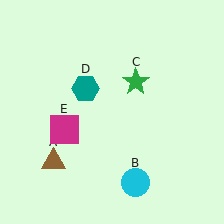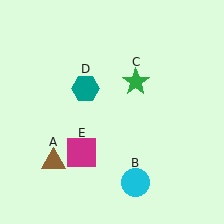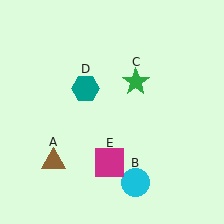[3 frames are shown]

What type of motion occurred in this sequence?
The magenta square (object E) rotated counterclockwise around the center of the scene.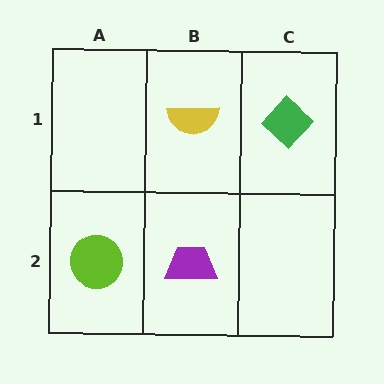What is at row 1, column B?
A yellow semicircle.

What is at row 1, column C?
A green diamond.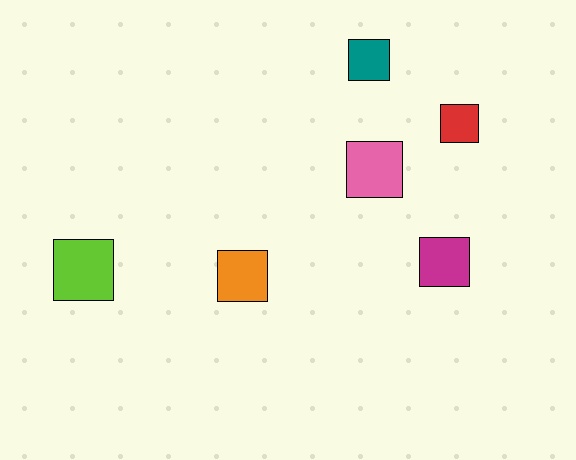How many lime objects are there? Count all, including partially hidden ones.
There is 1 lime object.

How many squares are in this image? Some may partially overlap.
There are 6 squares.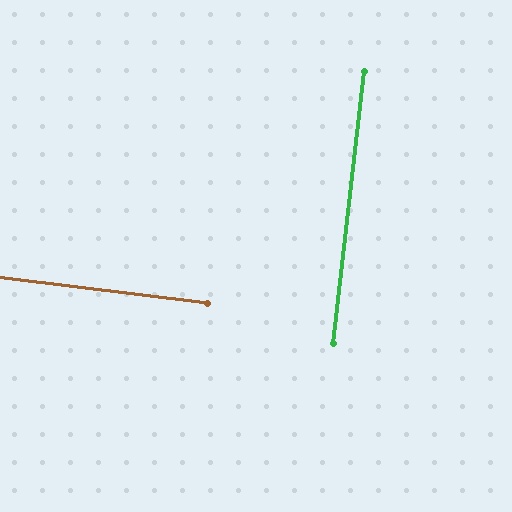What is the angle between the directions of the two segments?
Approximately 89 degrees.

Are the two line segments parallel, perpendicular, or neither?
Perpendicular — they meet at approximately 89°.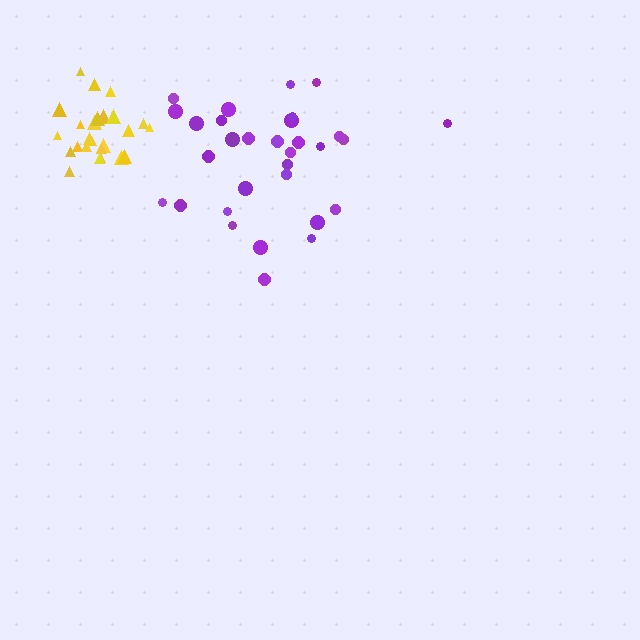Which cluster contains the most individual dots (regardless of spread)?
Purple (31).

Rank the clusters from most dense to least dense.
yellow, purple.